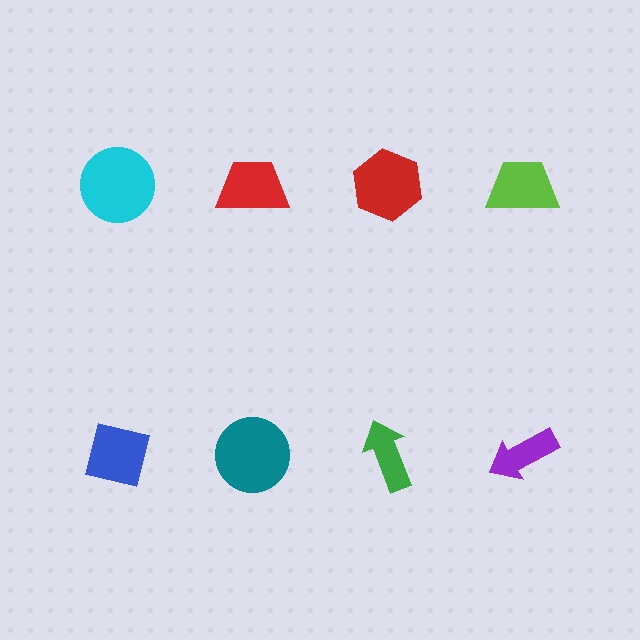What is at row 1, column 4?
A lime trapezoid.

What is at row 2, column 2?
A teal circle.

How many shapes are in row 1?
4 shapes.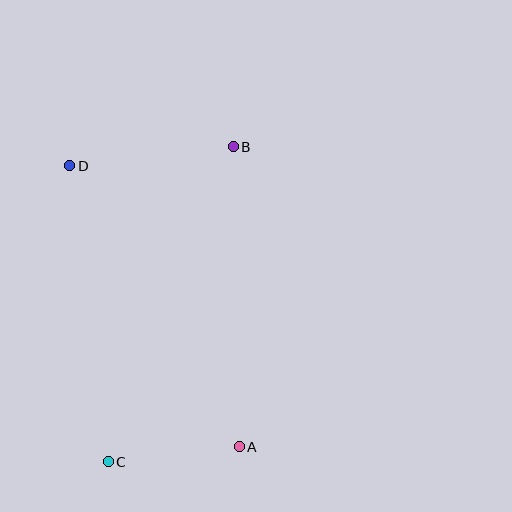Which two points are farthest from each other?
Points B and C are farthest from each other.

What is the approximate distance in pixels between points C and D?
The distance between C and D is approximately 298 pixels.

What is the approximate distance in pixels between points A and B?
The distance between A and B is approximately 300 pixels.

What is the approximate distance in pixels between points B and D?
The distance between B and D is approximately 164 pixels.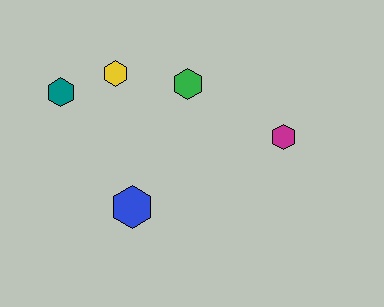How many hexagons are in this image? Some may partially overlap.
There are 5 hexagons.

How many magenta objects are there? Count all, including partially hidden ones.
There is 1 magenta object.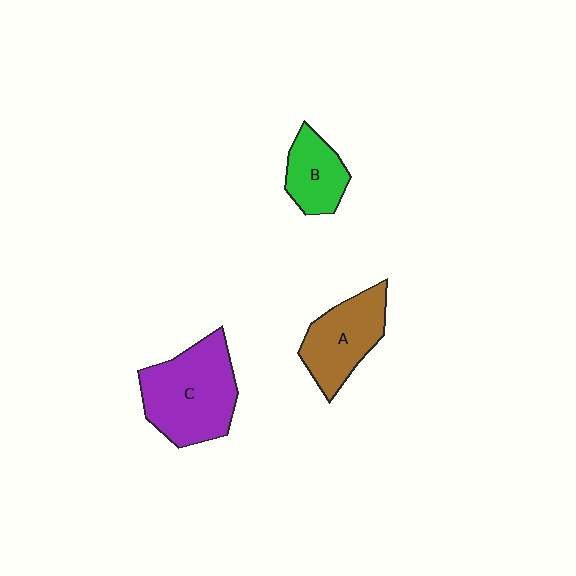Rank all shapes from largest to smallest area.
From largest to smallest: C (purple), A (brown), B (green).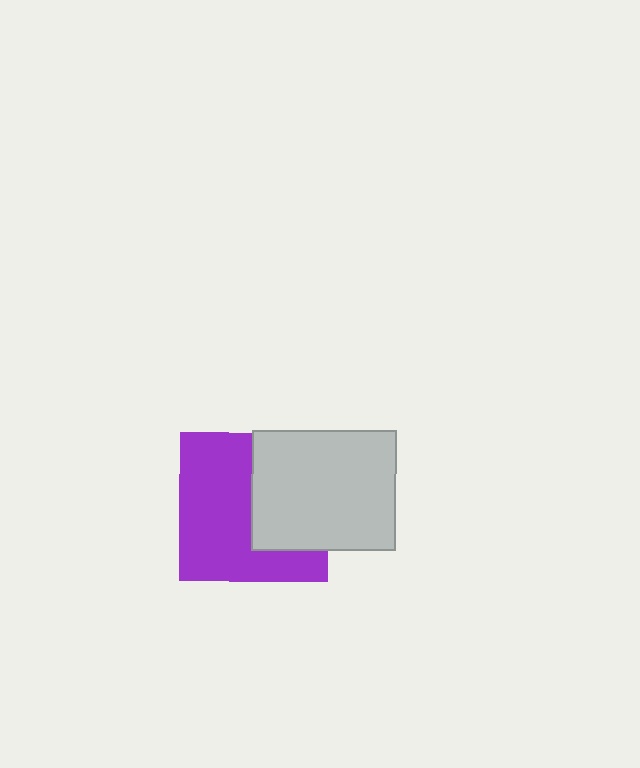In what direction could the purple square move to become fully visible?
The purple square could move left. That would shift it out from behind the light gray rectangle entirely.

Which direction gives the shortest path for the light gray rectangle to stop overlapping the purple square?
Moving right gives the shortest separation.